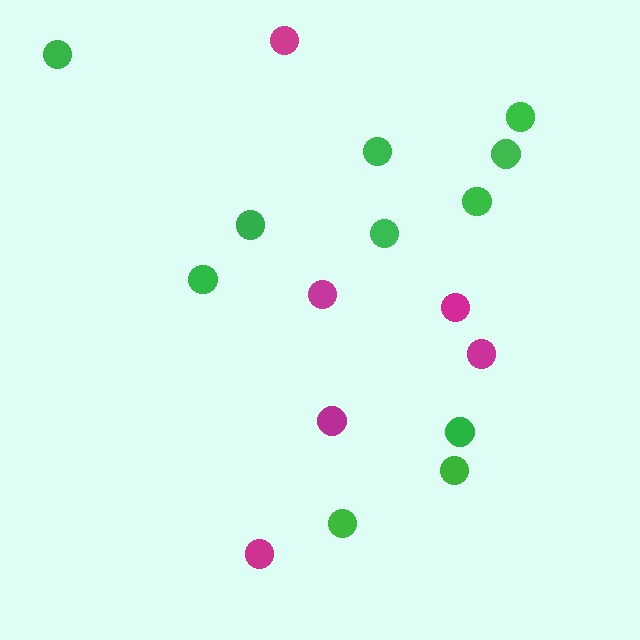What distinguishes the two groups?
There are 2 groups: one group of green circles (11) and one group of magenta circles (6).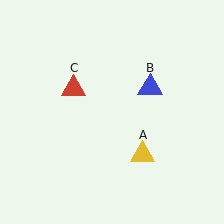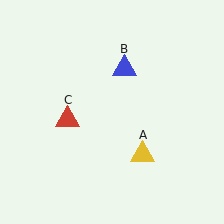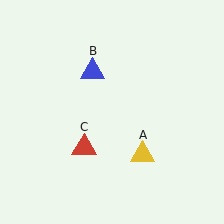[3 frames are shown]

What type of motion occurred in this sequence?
The blue triangle (object B), red triangle (object C) rotated counterclockwise around the center of the scene.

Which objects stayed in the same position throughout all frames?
Yellow triangle (object A) remained stationary.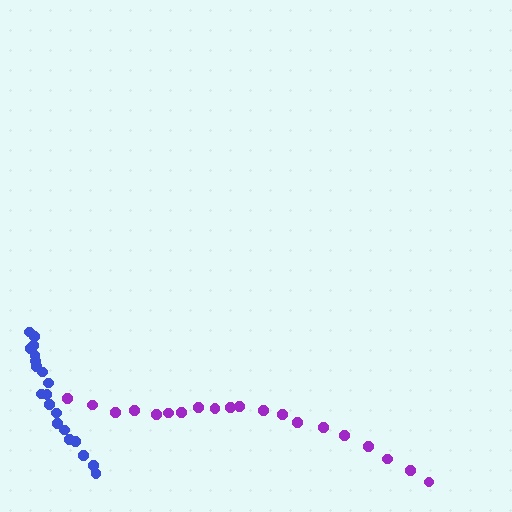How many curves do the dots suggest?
There are 2 distinct paths.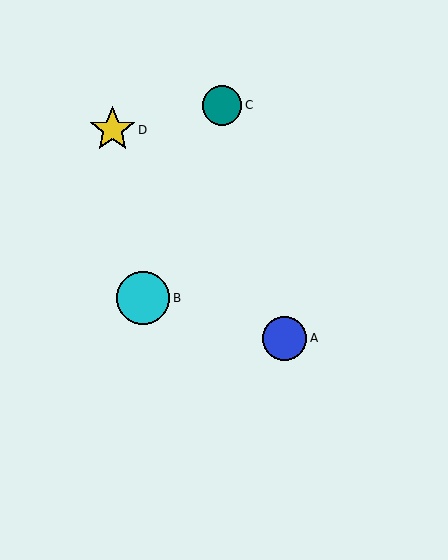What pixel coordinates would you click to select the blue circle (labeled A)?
Click at (285, 338) to select the blue circle A.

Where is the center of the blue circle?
The center of the blue circle is at (285, 338).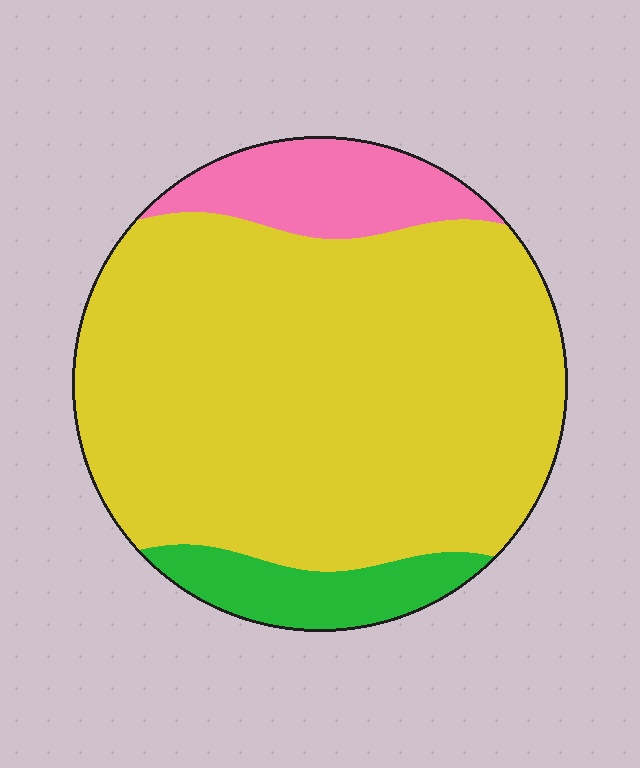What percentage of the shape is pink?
Pink covers roughly 10% of the shape.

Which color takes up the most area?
Yellow, at roughly 80%.